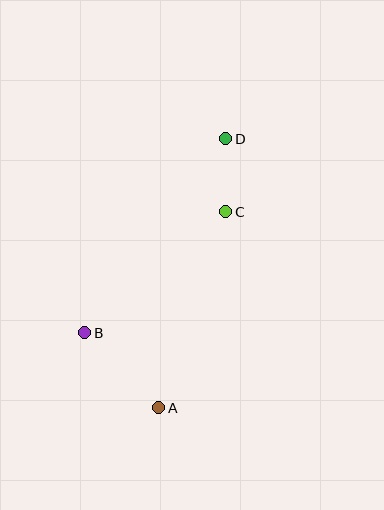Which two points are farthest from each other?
Points A and D are farthest from each other.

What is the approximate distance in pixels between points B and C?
The distance between B and C is approximately 186 pixels.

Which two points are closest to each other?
Points C and D are closest to each other.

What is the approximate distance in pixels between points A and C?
The distance between A and C is approximately 207 pixels.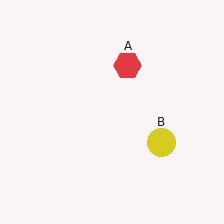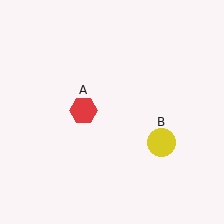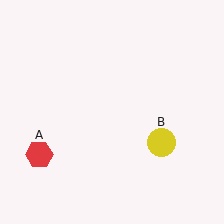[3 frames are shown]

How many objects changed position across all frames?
1 object changed position: red hexagon (object A).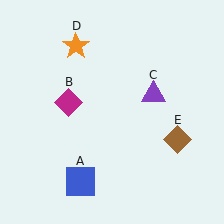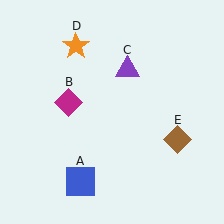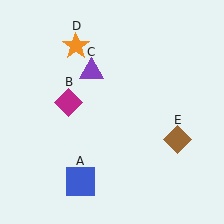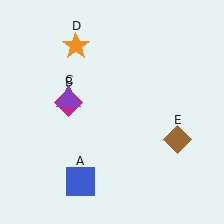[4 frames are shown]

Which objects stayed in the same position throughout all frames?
Blue square (object A) and magenta diamond (object B) and orange star (object D) and brown diamond (object E) remained stationary.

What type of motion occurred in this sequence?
The purple triangle (object C) rotated counterclockwise around the center of the scene.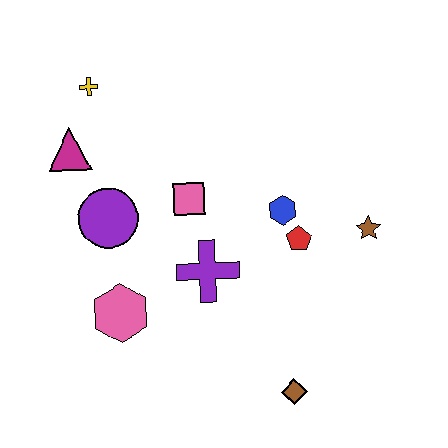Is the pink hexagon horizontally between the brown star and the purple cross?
No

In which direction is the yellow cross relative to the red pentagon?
The yellow cross is to the left of the red pentagon.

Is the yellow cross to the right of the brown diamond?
No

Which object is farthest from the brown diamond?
The yellow cross is farthest from the brown diamond.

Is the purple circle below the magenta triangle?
Yes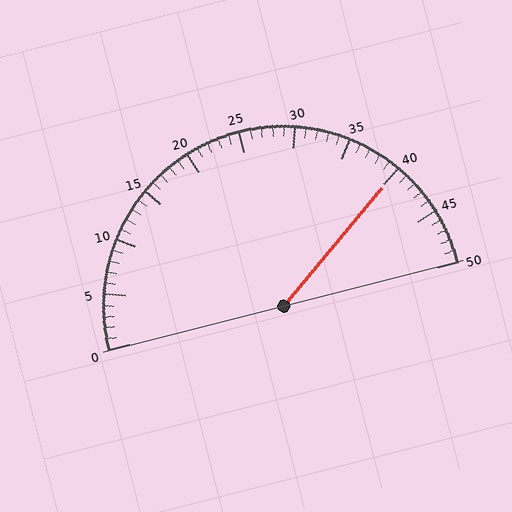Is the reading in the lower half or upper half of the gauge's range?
The reading is in the upper half of the range (0 to 50).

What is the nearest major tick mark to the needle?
The nearest major tick mark is 40.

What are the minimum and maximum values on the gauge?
The gauge ranges from 0 to 50.